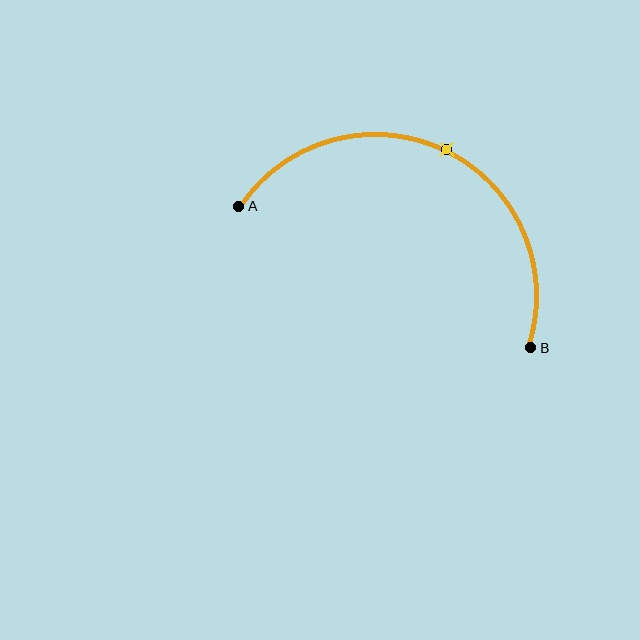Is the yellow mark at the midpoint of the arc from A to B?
Yes. The yellow mark lies on the arc at equal arc-length from both A and B — it is the arc midpoint.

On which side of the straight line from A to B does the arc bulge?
The arc bulges above the straight line connecting A and B.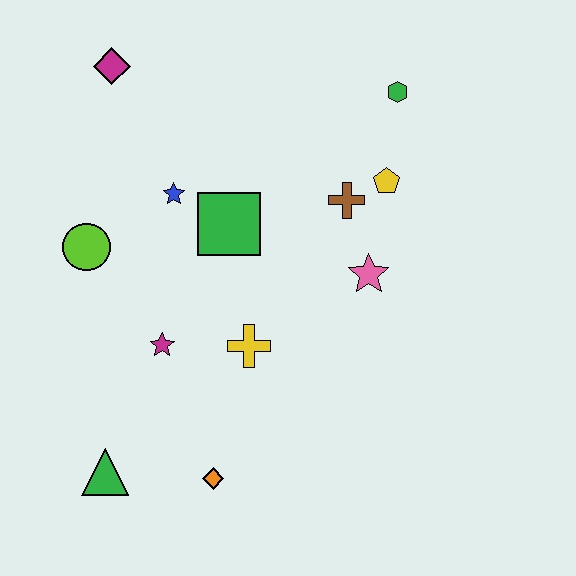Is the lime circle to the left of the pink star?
Yes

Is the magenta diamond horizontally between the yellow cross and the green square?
No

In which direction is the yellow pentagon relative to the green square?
The yellow pentagon is to the right of the green square.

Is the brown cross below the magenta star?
No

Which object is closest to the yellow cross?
The magenta star is closest to the yellow cross.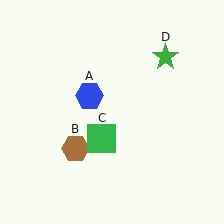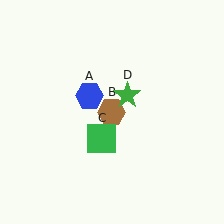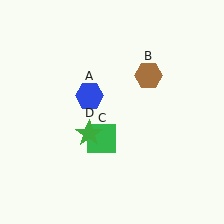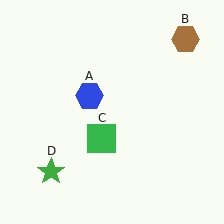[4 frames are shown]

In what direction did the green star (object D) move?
The green star (object D) moved down and to the left.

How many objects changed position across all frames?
2 objects changed position: brown hexagon (object B), green star (object D).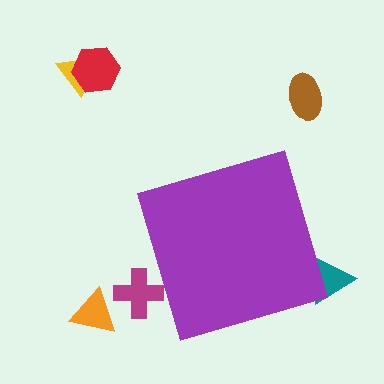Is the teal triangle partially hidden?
Yes, the teal triangle is partially hidden behind the purple diamond.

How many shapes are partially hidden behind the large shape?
2 shapes are partially hidden.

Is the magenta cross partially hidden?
Yes, the magenta cross is partially hidden behind the purple diamond.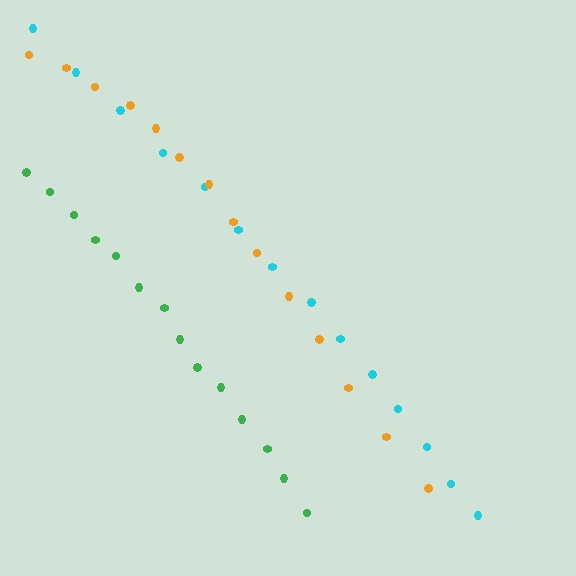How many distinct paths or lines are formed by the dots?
There are 3 distinct paths.